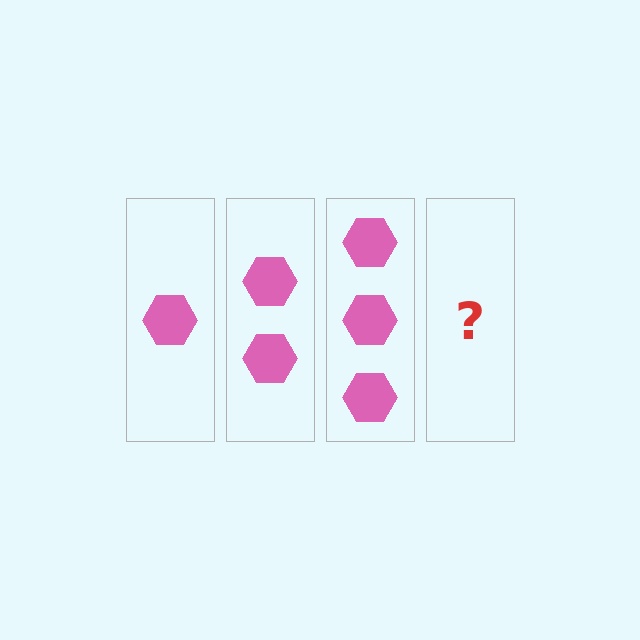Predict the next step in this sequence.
The next step is 4 hexagons.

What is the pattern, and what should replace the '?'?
The pattern is that each step adds one more hexagon. The '?' should be 4 hexagons.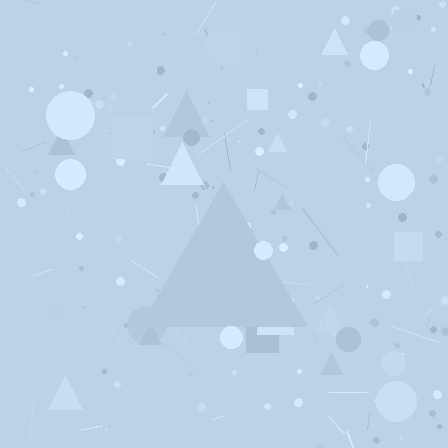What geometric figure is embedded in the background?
A triangle is embedded in the background.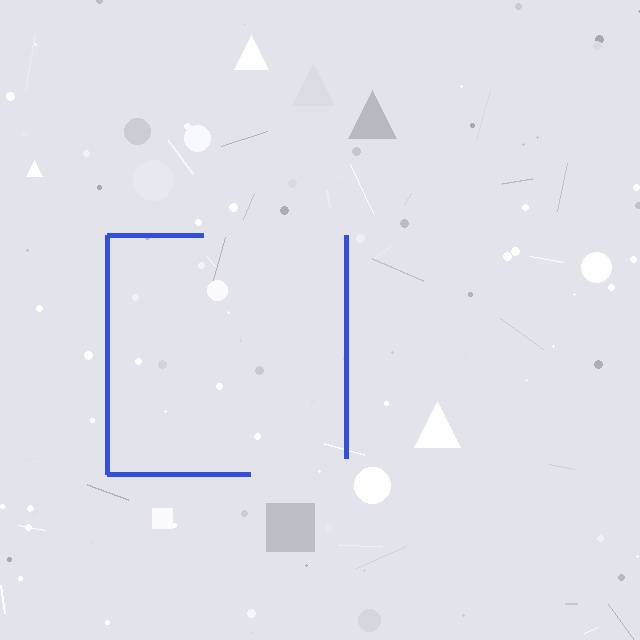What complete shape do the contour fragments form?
The contour fragments form a square.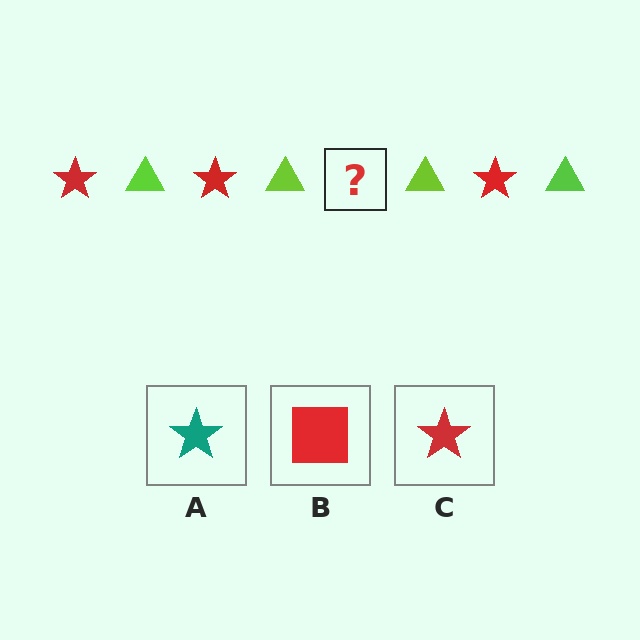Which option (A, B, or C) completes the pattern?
C.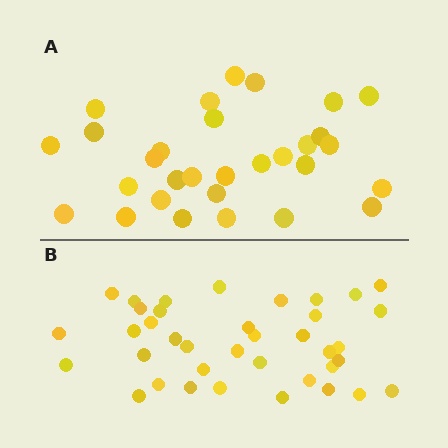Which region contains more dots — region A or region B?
Region B (the bottom region) has more dots.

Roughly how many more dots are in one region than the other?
Region B has roughly 8 or so more dots than region A.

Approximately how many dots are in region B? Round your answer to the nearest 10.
About 40 dots. (The exact count is 38, which rounds to 40.)